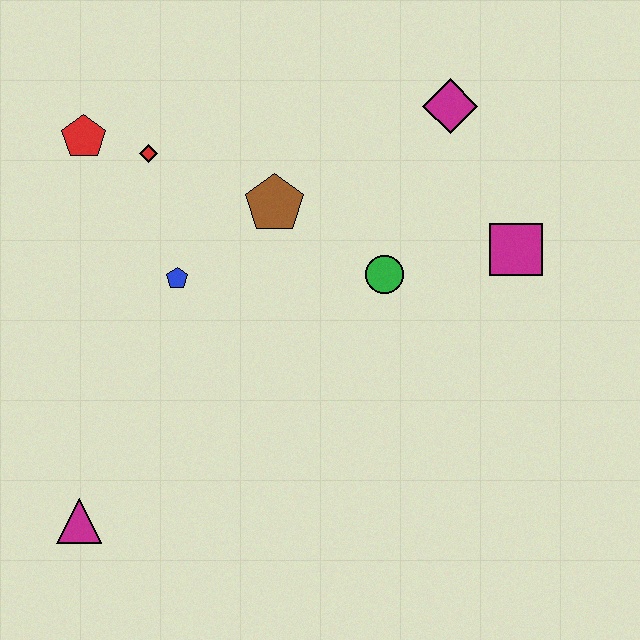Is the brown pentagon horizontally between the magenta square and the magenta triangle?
Yes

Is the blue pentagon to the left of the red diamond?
No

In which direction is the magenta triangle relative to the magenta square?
The magenta triangle is to the left of the magenta square.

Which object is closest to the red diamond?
The red pentagon is closest to the red diamond.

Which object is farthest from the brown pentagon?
The magenta triangle is farthest from the brown pentagon.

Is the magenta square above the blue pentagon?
Yes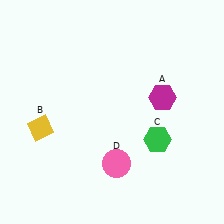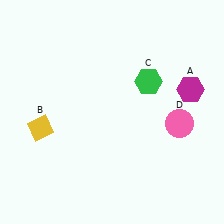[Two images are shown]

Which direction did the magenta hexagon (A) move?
The magenta hexagon (A) moved right.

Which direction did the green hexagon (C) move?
The green hexagon (C) moved up.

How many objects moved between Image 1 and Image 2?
3 objects moved between the two images.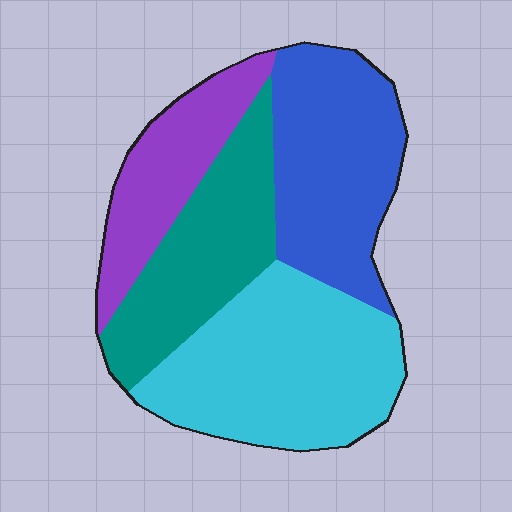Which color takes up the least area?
Purple, at roughly 15%.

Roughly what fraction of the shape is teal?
Teal covers roughly 25% of the shape.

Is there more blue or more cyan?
Cyan.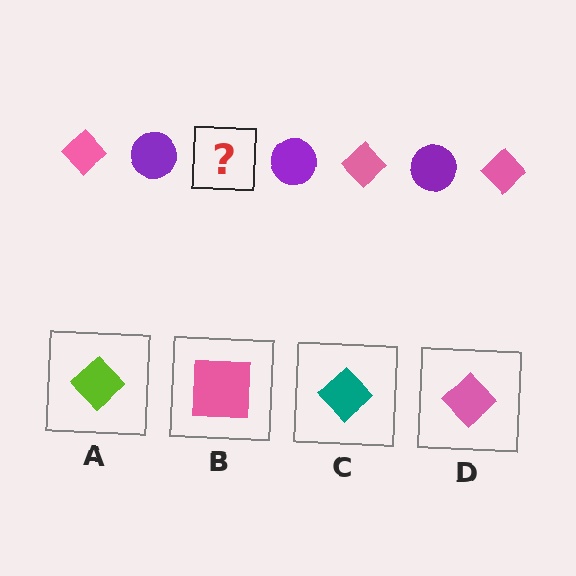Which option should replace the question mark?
Option D.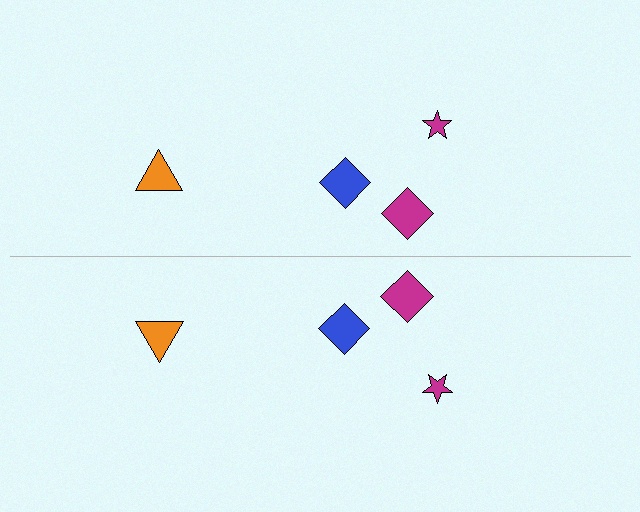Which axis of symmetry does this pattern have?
The pattern has a horizontal axis of symmetry running through the center of the image.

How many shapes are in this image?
There are 8 shapes in this image.